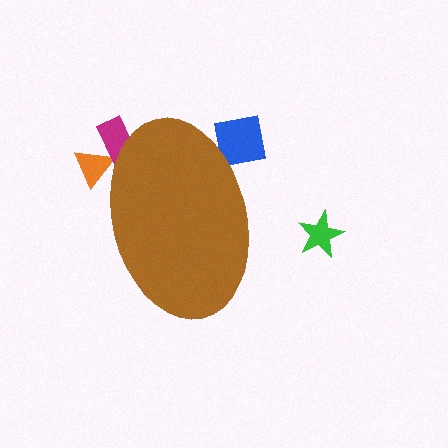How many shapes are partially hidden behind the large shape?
3 shapes are partially hidden.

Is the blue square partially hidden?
Yes, the blue square is partially hidden behind the brown ellipse.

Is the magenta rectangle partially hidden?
Yes, the magenta rectangle is partially hidden behind the brown ellipse.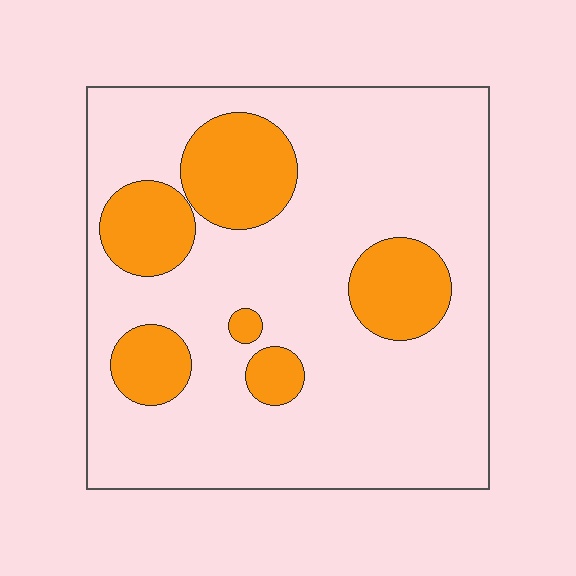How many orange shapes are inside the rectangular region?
6.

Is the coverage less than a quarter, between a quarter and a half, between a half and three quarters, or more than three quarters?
Less than a quarter.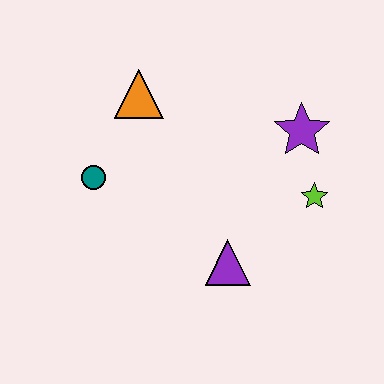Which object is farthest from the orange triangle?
The lime star is farthest from the orange triangle.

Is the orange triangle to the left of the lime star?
Yes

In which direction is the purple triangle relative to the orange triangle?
The purple triangle is below the orange triangle.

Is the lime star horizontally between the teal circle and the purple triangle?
No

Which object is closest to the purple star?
The lime star is closest to the purple star.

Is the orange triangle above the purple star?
Yes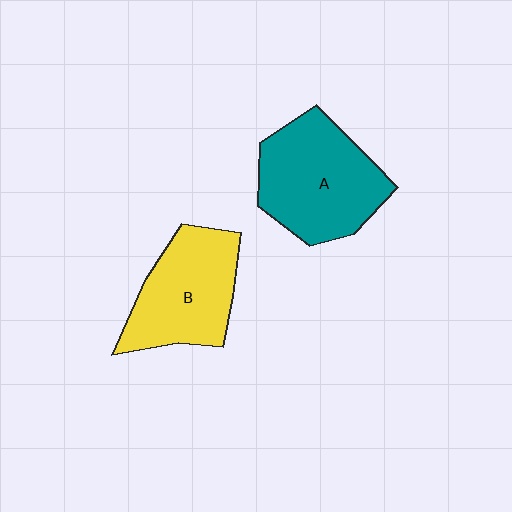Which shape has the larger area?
Shape A (teal).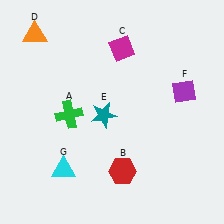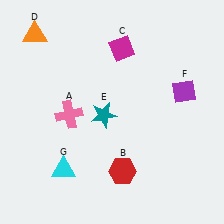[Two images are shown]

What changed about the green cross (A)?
In Image 1, A is green. In Image 2, it changed to pink.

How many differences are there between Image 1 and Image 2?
There is 1 difference between the two images.